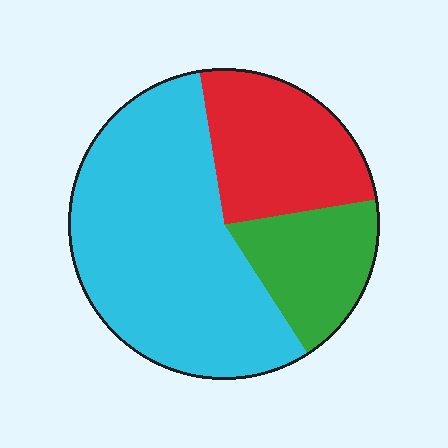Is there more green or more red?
Red.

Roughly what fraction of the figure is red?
Red takes up about one quarter (1/4) of the figure.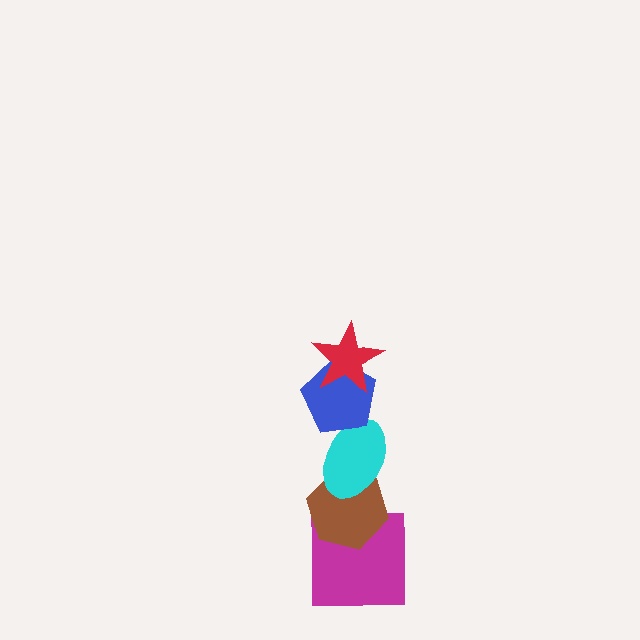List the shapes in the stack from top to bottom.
From top to bottom: the red star, the blue pentagon, the cyan ellipse, the brown hexagon, the magenta square.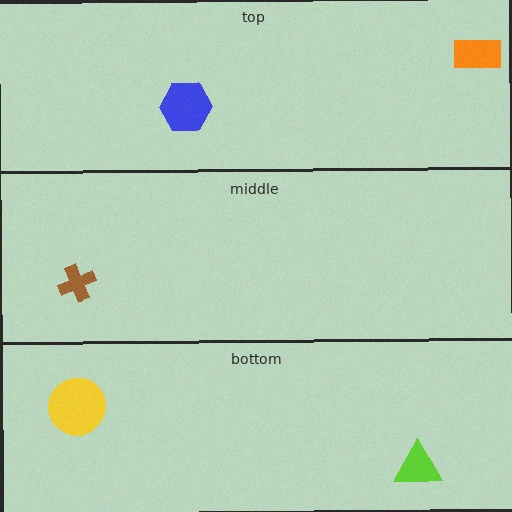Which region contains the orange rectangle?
The top region.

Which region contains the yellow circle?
The bottom region.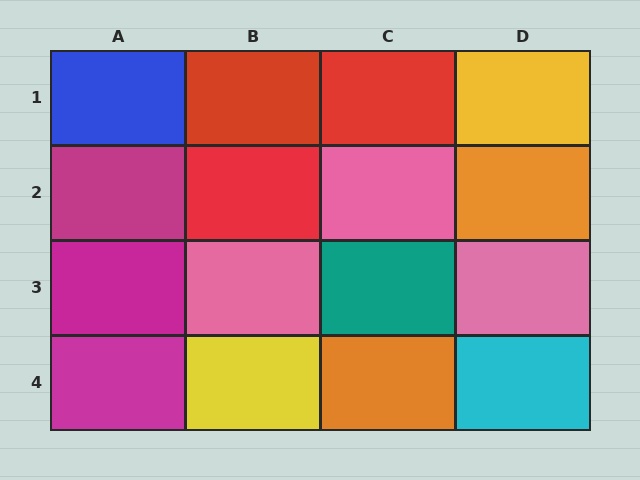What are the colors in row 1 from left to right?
Blue, red, red, yellow.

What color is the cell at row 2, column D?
Orange.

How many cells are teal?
1 cell is teal.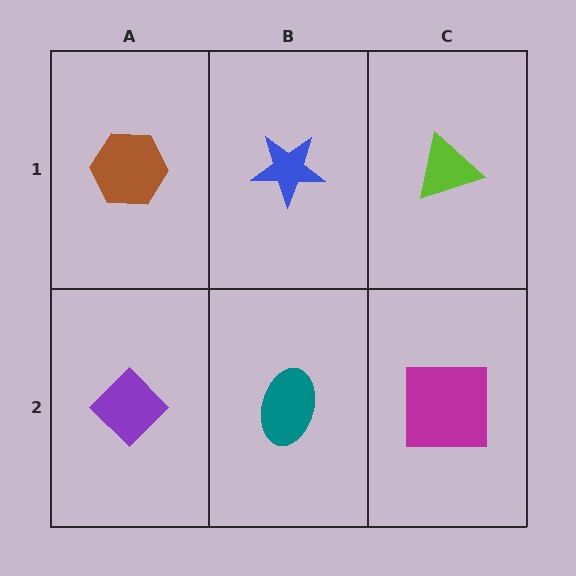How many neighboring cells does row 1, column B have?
3.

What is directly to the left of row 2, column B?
A purple diamond.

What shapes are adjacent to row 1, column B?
A teal ellipse (row 2, column B), a brown hexagon (row 1, column A), a lime triangle (row 1, column C).